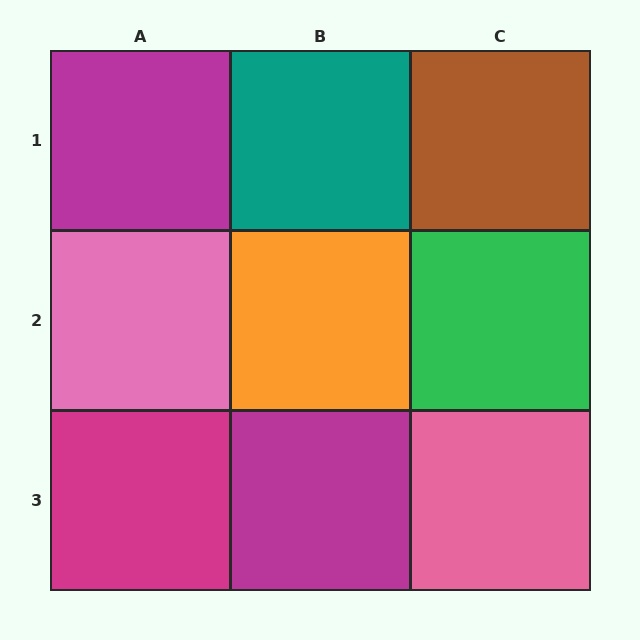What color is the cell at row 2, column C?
Green.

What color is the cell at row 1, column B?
Teal.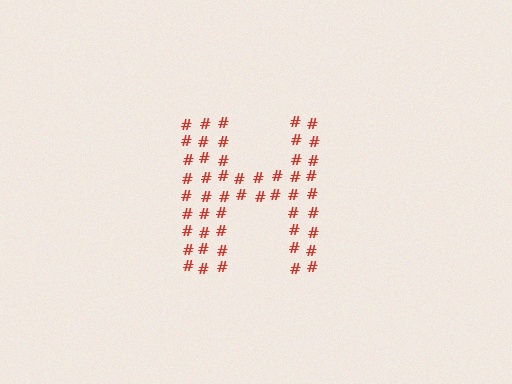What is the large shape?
The large shape is the letter H.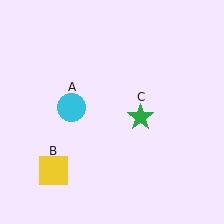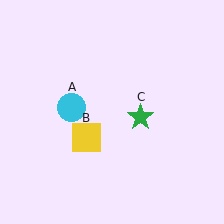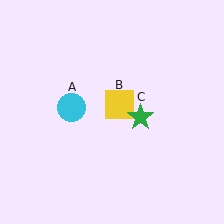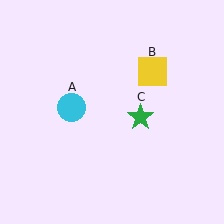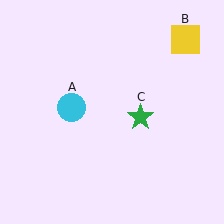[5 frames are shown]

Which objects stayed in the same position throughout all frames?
Cyan circle (object A) and green star (object C) remained stationary.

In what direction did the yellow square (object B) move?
The yellow square (object B) moved up and to the right.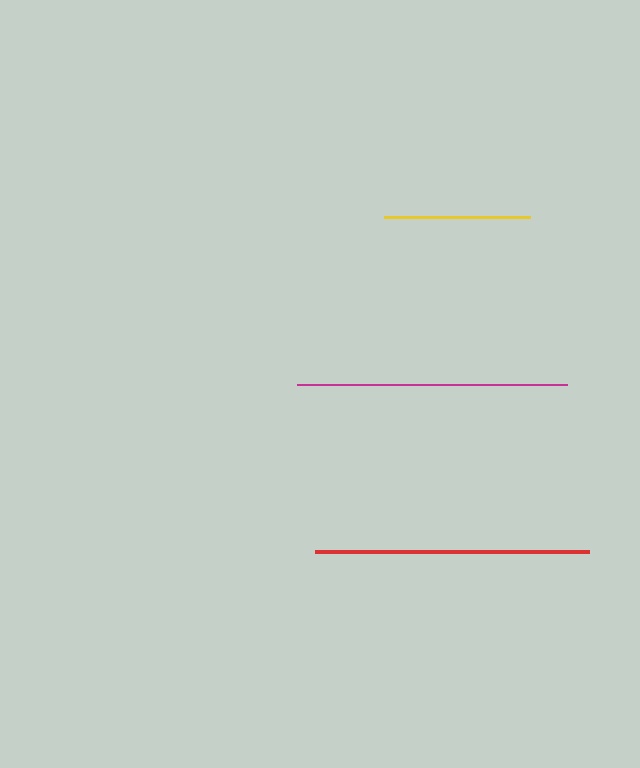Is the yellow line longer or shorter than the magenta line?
The magenta line is longer than the yellow line.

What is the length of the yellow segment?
The yellow segment is approximately 146 pixels long.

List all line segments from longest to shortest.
From longest to shortest: red, magenta, yellow.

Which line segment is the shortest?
The yellow line is the shortest at approximately 146 pixels.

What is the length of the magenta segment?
The magenta segment is approximately 270 pixels long.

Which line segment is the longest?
The red line is the longest at approximately 274 pixels.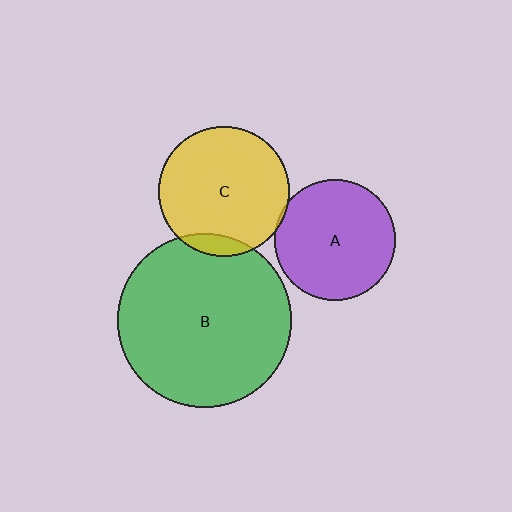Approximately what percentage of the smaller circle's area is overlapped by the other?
Approximately 5%.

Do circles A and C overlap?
Yes.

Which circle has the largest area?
Circle B (green).